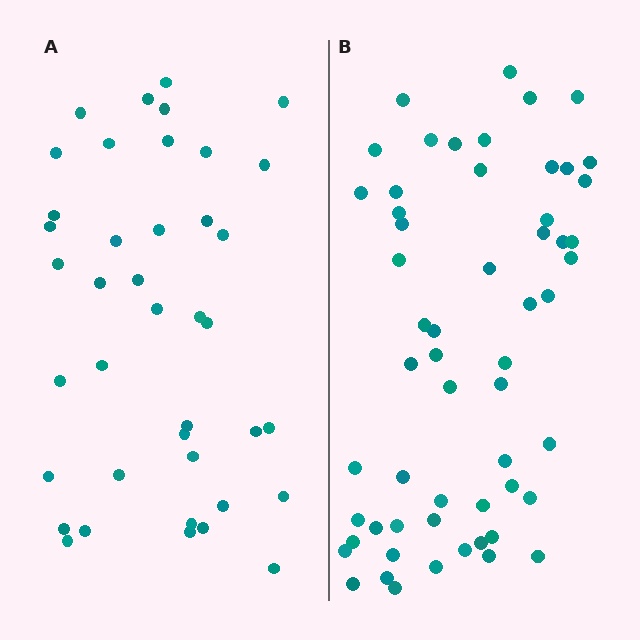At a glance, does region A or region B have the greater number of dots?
Region B (the right region) has more dots.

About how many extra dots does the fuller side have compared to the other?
Region B has approximately 15 more dots than region A.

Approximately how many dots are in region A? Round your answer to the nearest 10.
About 40 dots.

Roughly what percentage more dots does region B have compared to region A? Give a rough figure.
About 40% more.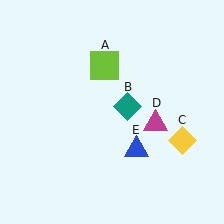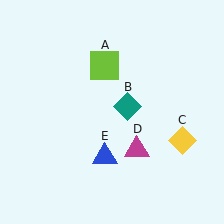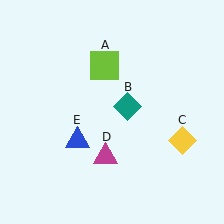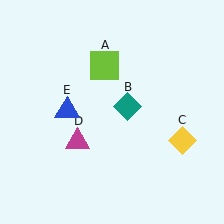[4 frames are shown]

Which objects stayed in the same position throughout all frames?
Lime square (object A) and teal diamond (object B) and yellow diamond (object C) remained stationary.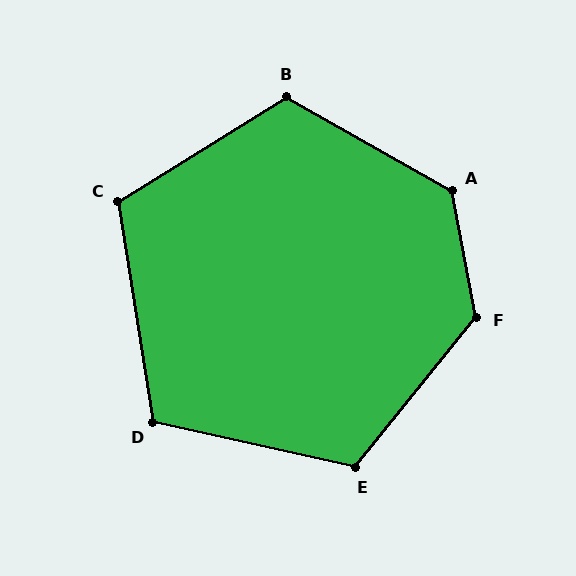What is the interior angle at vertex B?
Approximately 119 degrees (obtuse).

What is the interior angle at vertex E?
Approximately 117 degrees (obtuse).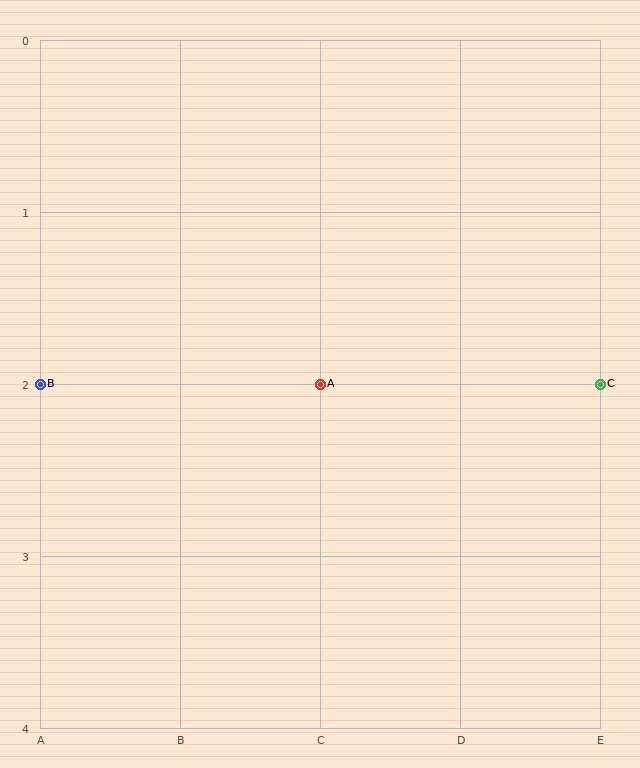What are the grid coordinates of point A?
Point A is at grid coordinates (C, 2).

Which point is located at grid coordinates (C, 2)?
Point A is at (C, 2).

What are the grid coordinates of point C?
Point C is at grid coordinates (E, 2).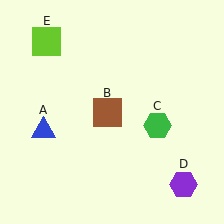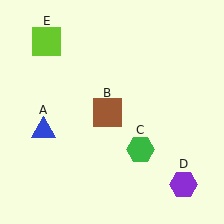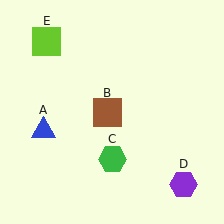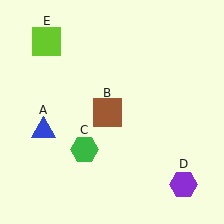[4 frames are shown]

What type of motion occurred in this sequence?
The green hexagon (object C) rotated clockwise around the center of the scene.